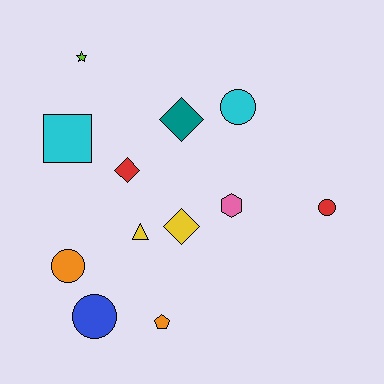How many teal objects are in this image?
There is 1 teal object.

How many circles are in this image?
There are 4 circles.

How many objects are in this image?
There are 12 objects.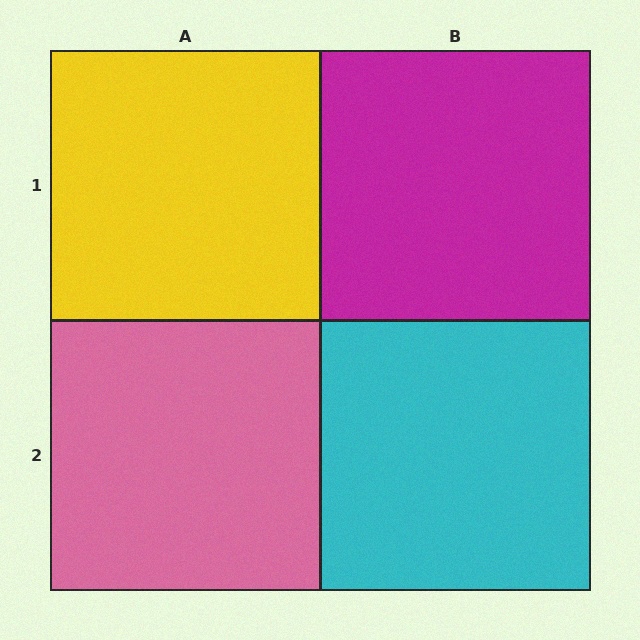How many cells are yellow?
1 cell is yellow.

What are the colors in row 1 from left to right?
Yellow, magenta.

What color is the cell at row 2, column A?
Pink.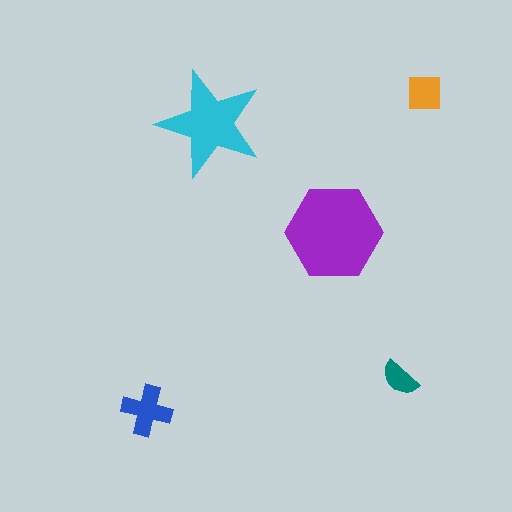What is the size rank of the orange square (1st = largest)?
4th.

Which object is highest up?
The orange square is topmost.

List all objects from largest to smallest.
The purple hexagon, the cyan star, the blue cross, the orange square, the teal semicircle.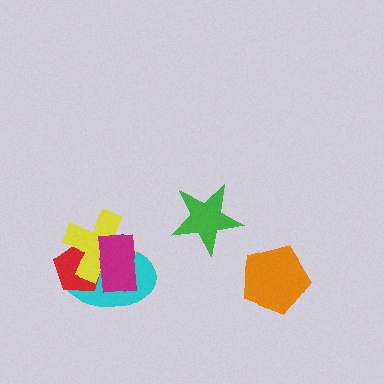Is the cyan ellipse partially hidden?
Yes, it is partially covered by another shape.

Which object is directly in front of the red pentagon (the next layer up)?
The yellow cross is directly in front of the red pentagon.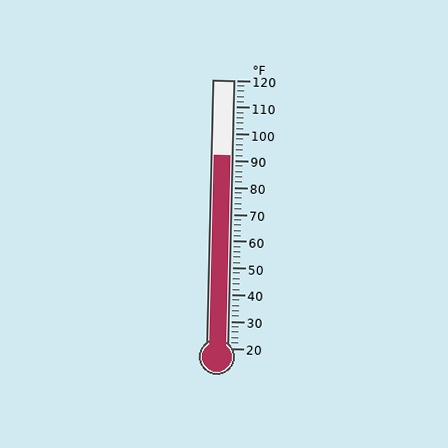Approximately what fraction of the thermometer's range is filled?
The thermometer is filled to approximately 70% of its range.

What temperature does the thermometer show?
The thermometer shows approximately 92°F.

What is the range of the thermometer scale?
The thermometer scale ranges from 20°F to 120°F.